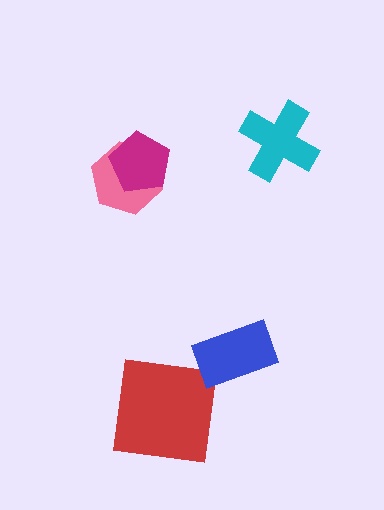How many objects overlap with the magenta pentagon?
1 object overlaps with the magenta pentagon.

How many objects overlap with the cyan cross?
0 objects overlap with the cyan cross.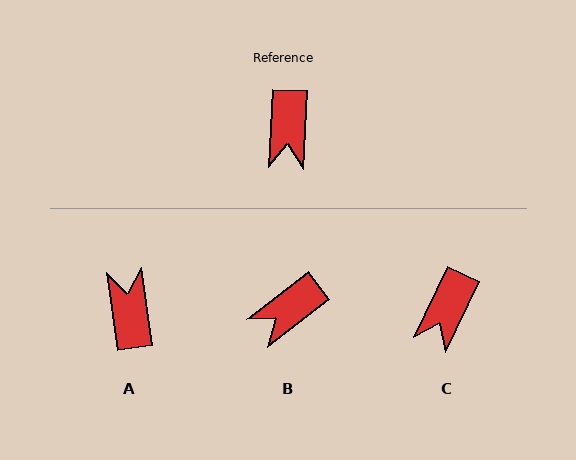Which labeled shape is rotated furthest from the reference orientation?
A, about 169 degrees away.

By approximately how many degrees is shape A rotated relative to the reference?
Approximately 169 degrees clockwise.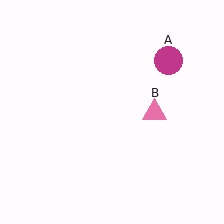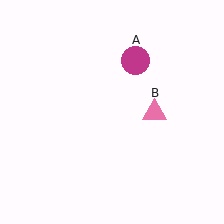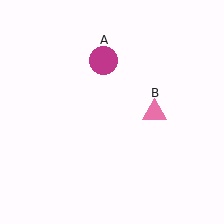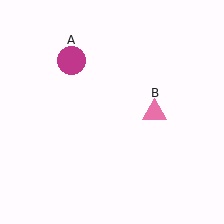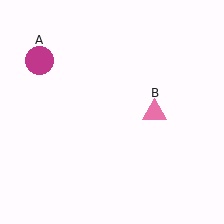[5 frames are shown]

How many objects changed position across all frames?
1 object changed position: magenta circle (object A).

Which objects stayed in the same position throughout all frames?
Pink triangle (object B) remained stationary.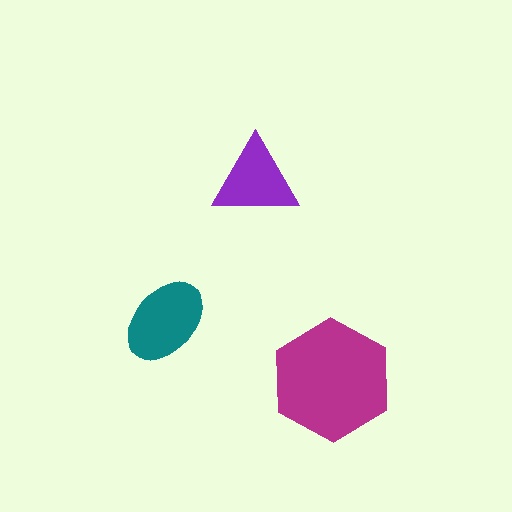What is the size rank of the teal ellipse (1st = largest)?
2nd.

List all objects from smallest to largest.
The purple triangle, the teal ellipse, the magenta hexagon.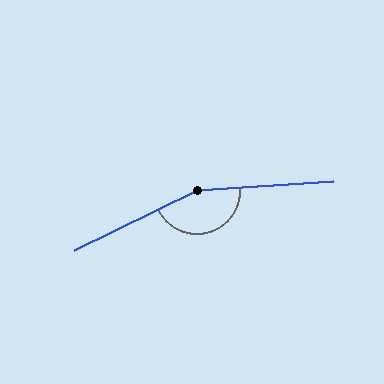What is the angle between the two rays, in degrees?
Approximately 158 degrees.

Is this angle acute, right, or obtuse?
It is obtuse.